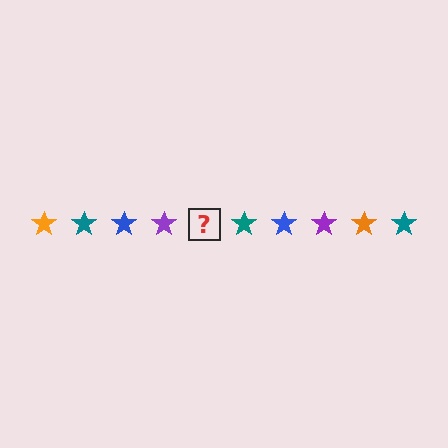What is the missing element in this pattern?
The missing element is an orange star.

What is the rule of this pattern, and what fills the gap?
The rule is that the pattern cycles through orange, teal, blue, purple stars. The gap should be filled with an orange star.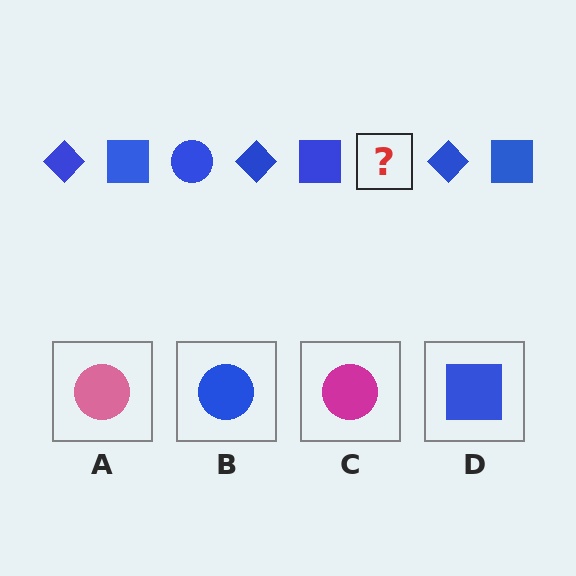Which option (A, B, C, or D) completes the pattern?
B.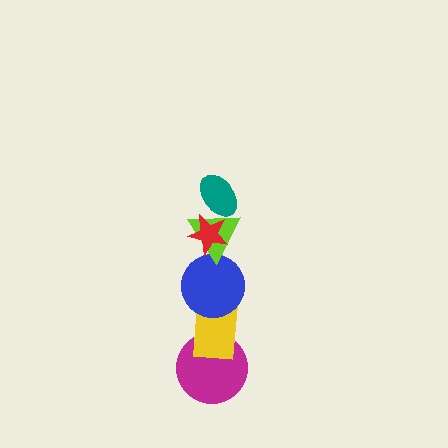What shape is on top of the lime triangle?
The red star is on top of the lime triangle.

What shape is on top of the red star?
The teal ellipse is on top of the red star.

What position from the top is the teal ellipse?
The teal ellipse is 1st from the top.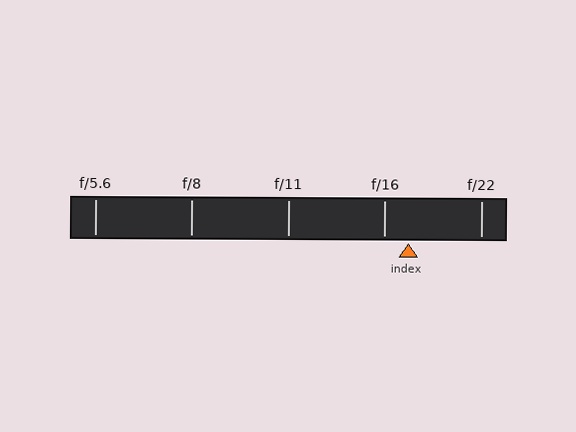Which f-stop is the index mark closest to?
The index mark is closest to f/16.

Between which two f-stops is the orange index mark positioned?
The index mark is between f/16 and f/22.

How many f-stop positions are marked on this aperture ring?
There are 5 f-stop positions marked.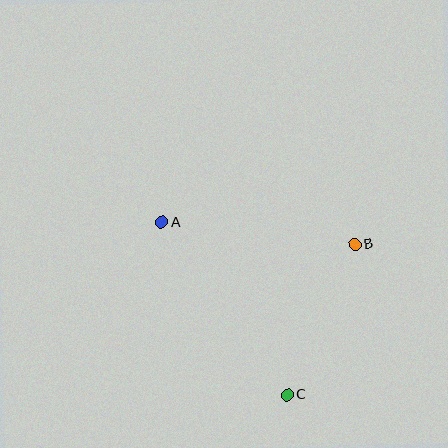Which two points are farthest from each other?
Points A and C are farthest from each other.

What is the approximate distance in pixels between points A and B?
The distance between A and B is approximately 194 pixels.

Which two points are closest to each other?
Points B and C are closest to each other.